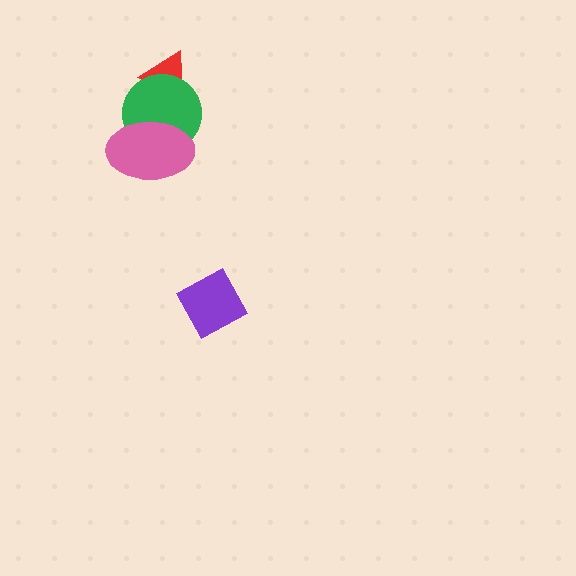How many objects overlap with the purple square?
0 objects overlap with the purple square.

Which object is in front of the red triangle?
The green circle is in front of the red triangle.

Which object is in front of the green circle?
The pink ellipse is in front of the green circle.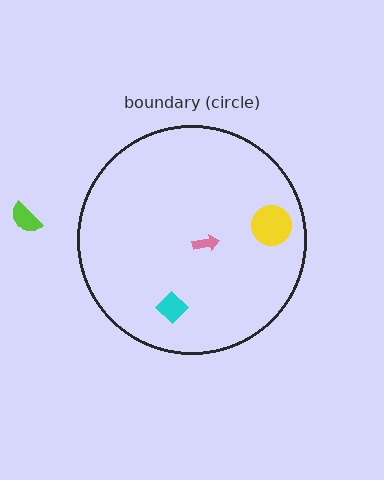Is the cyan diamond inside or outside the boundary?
Inside.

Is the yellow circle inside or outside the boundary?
Inside.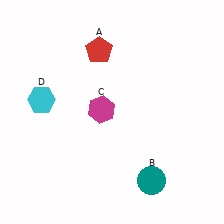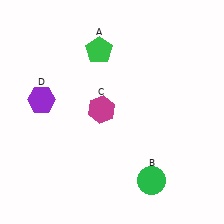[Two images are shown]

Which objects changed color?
A changed from red to green. B changed from teal to green. D changed from cyan to purple.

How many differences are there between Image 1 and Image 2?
There are 3 differences between the two images.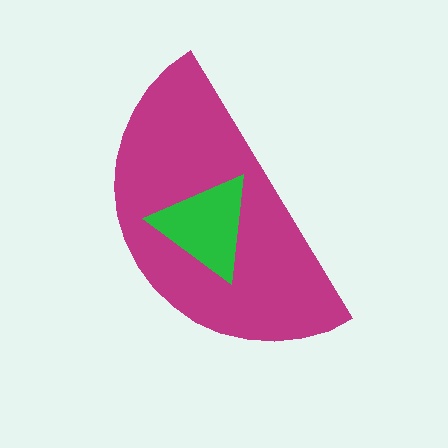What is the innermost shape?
The green triangle.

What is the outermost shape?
The magenta semicircle.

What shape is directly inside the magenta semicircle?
The green triangle.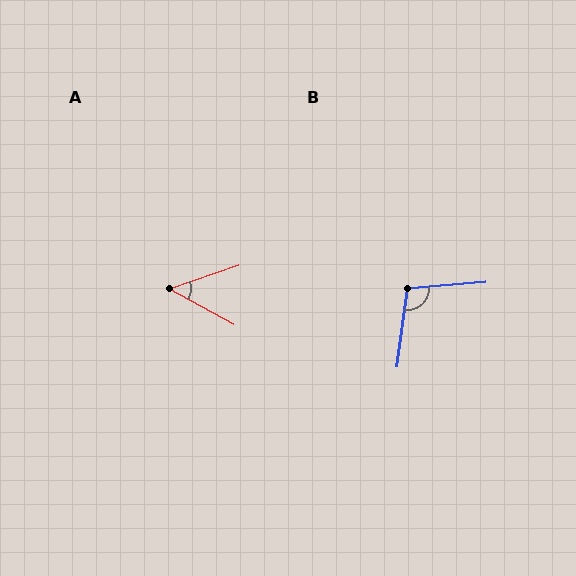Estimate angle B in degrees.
Approximately 102 degrees.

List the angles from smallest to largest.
A (48°), B (102°).